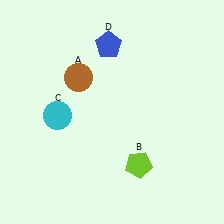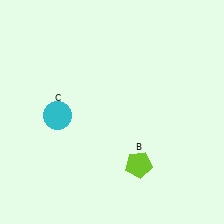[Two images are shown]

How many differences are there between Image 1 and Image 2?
There are 2 differences between the two images.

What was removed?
The blue pentagon (D), the brown circle (A) were removed in Image 2.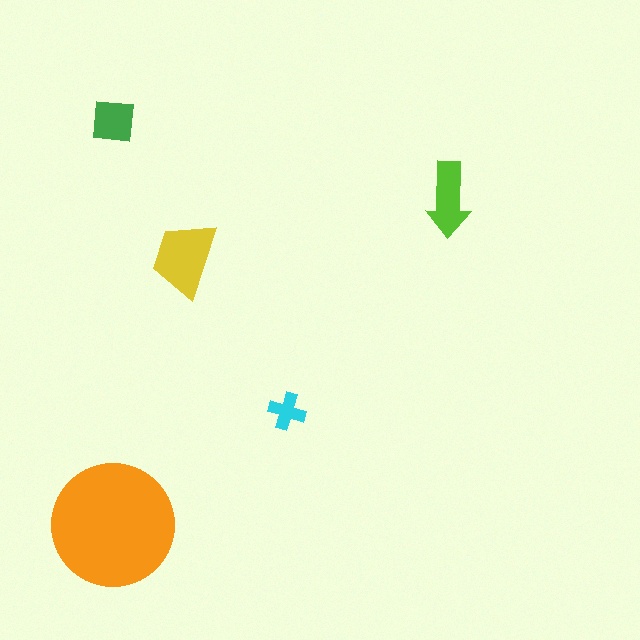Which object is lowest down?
The orange circle is bottommost.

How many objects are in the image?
There are 5 objects in the image.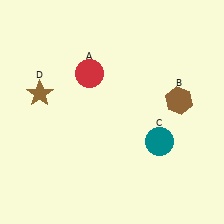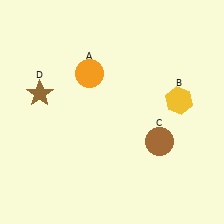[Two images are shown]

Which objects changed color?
A changed from red to orange. B changed from brown to yellow. C changed from teal to brown.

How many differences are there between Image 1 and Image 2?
There are 3 differences between the two images.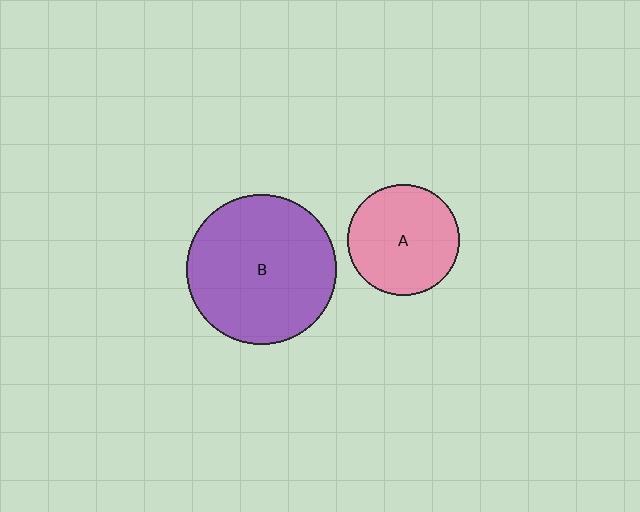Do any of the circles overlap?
No, none of the circles overlap.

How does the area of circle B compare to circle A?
Approximately 1.8 times.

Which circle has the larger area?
Circle B (purple).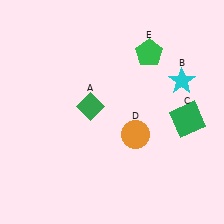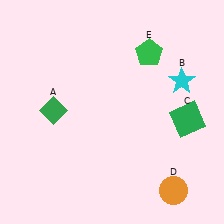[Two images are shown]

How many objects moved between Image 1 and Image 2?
2 objects moved between the two images.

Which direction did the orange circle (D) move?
The orange circle (D) moved down.